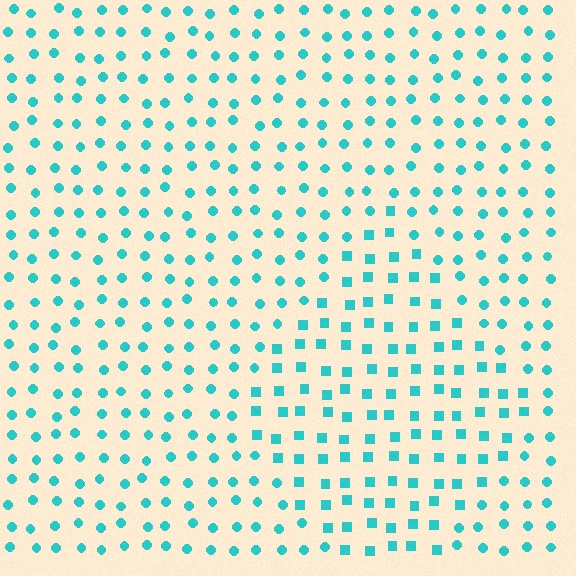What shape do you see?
I see a diamond.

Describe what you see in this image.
The image is filled with small cyan elements arranged in a uniform grid. A diamond-shaped region contains squares, while the surrounding area contains circles. The boundary is defined purely by the change in element shape.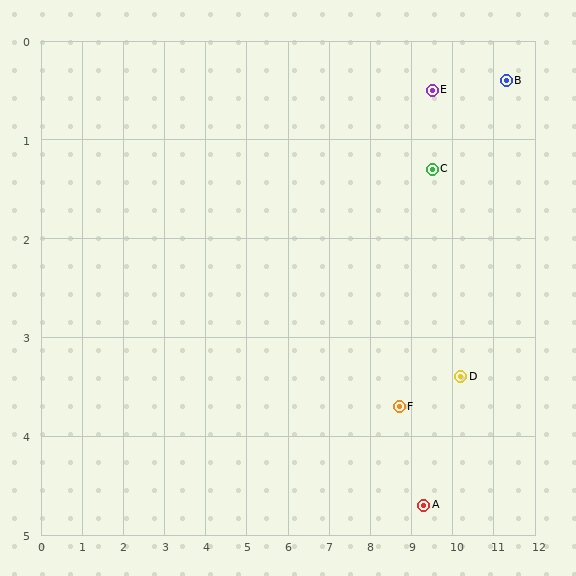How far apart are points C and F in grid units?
Points C and F are about 2.5 grid units apart.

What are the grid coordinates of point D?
Point D is at approximately (10.2, 3.4).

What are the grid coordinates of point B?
Point B is at approximately (11.3, 0.4).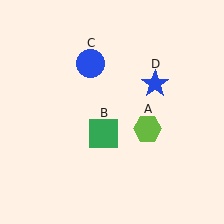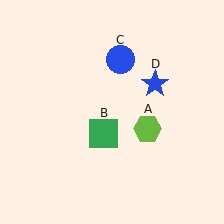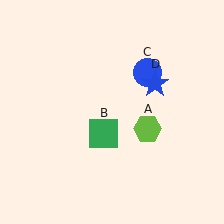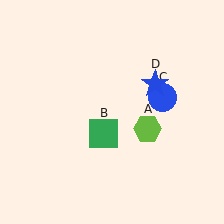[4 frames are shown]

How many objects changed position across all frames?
1 object changed position: blue circle (object C).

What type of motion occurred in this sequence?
The blue circle (object C) rotated clockwise around the center of the scene.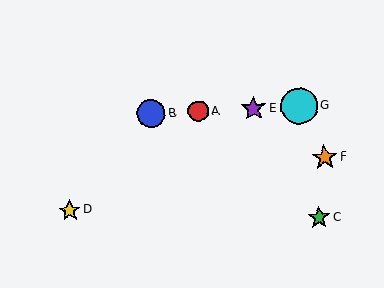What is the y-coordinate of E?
Object E is at y≈109.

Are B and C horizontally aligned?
No, B is at y≈114 and C is at y≈218.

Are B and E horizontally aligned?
Yes, both are at y≈114.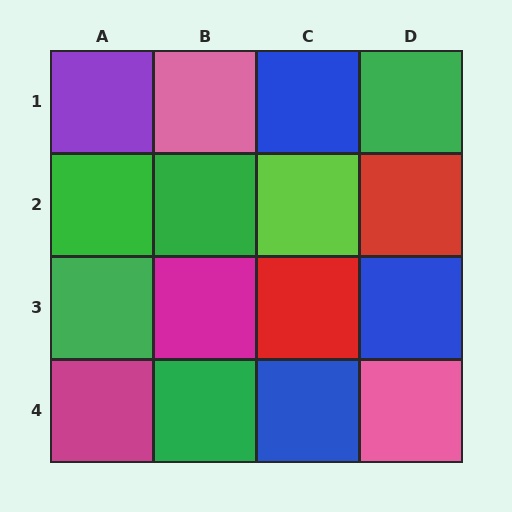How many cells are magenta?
2 cells are magenta.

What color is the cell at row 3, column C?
Red.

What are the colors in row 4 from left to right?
Magenta, green, blue, pink.